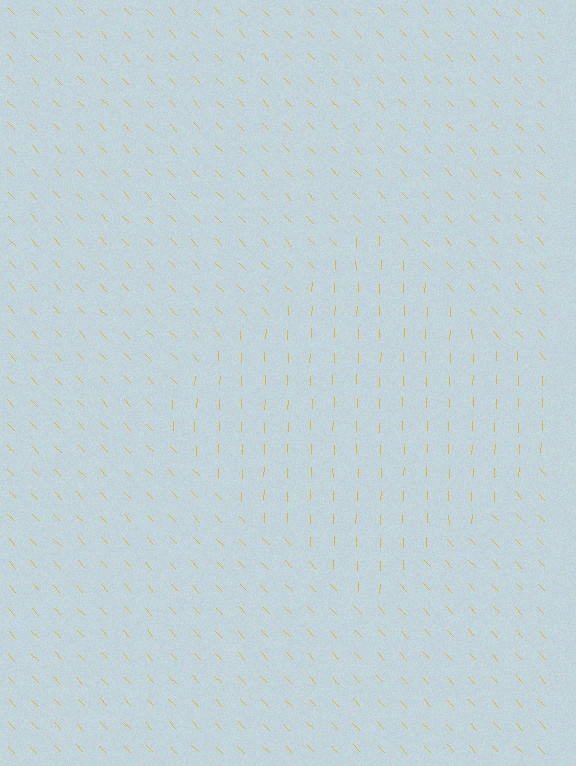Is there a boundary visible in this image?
Yes, there is a texture boundary formed by a change in line orientation.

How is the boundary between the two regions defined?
The boundary is defined purely by a change in line orientation (approximately 45 degrees difference). All lines are the same color and thickness.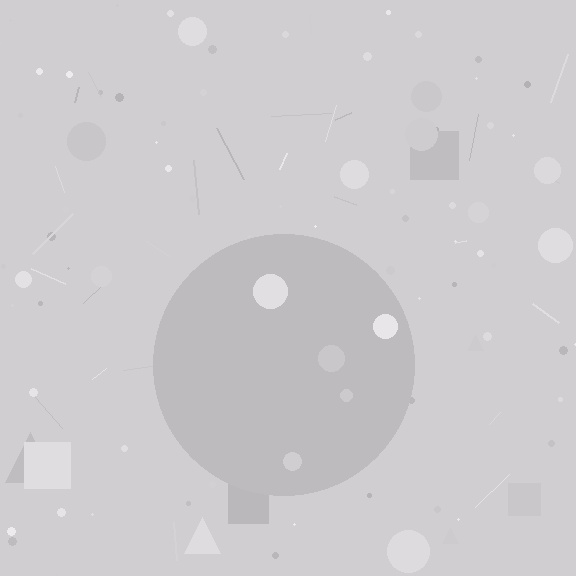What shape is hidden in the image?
A circle is hidden in the image.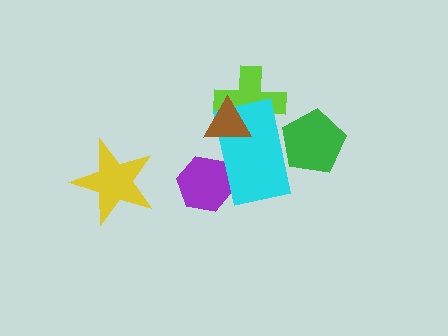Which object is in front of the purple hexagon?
The cyan rectangle is in front of the purple hexagon.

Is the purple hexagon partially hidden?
Yes, it is partially covered by another shape.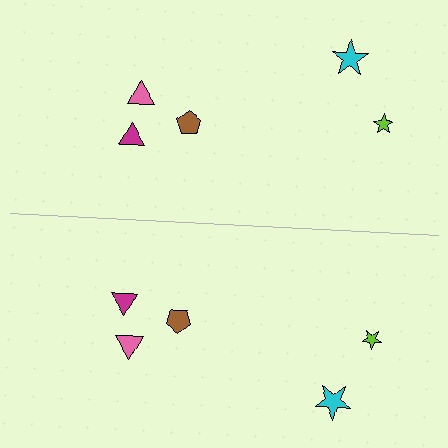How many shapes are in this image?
There are 10 shapes in this image.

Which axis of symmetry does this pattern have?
The pattern has a horizontal axis of symmetry running through the center of the image.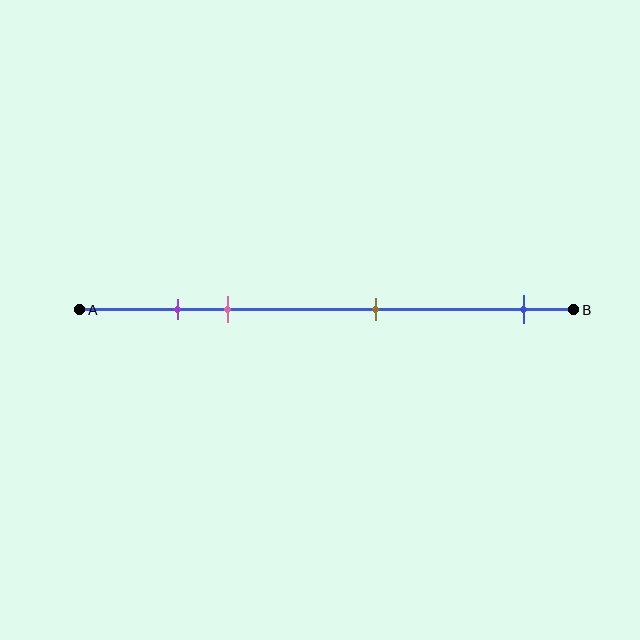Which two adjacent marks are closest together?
The purple and pink marks are the closest adjacent pair.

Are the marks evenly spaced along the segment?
No, the marks are not evenly spaced.